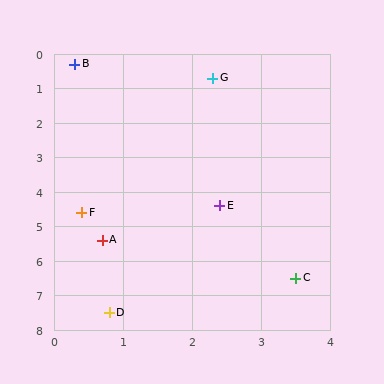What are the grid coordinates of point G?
Point G is at approximately (2.3, 0.7).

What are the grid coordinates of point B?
Point B is at approximately (0.3, 0.3).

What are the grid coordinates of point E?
Point E is at approximately (2.4, 4.4).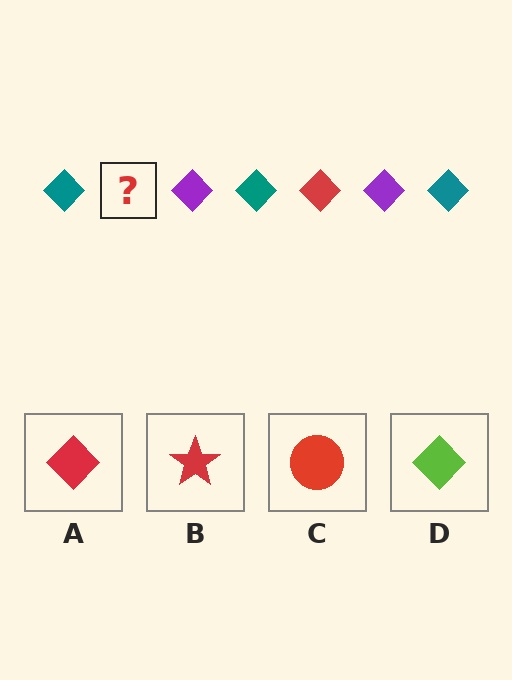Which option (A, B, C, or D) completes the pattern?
A.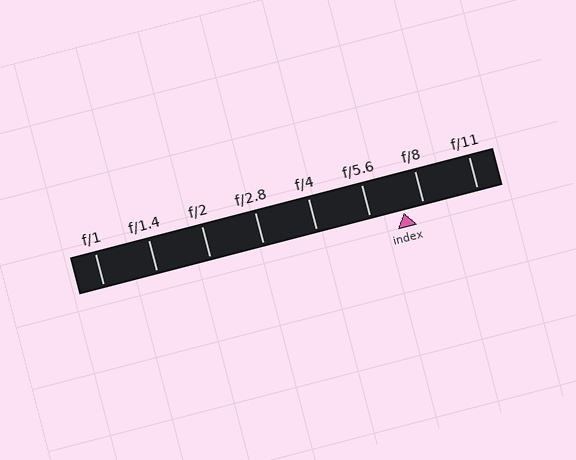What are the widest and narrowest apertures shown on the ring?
The widest aperture shown is f/1 and the narrowest is f/11.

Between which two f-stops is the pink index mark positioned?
The index mark is between f/5.6 and f/8.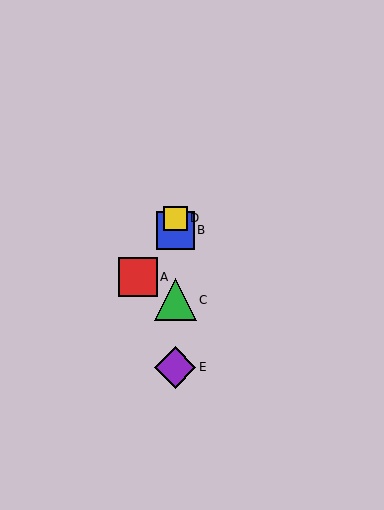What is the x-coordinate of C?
Object C is at x≈175.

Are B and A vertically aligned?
No, B is at x≈175 and A is at x≈138.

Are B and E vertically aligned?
Yes, both are at x≈175.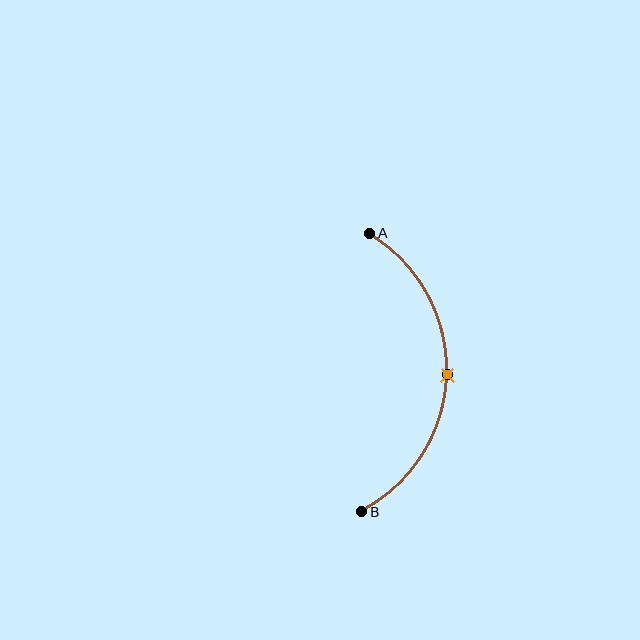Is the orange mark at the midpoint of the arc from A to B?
Yes. The orange mark lies on the arc at equal arc-length from both A and B — it is the arc midpoint.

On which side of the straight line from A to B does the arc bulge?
The arc bulges to the right of the straight line connecting A and B.